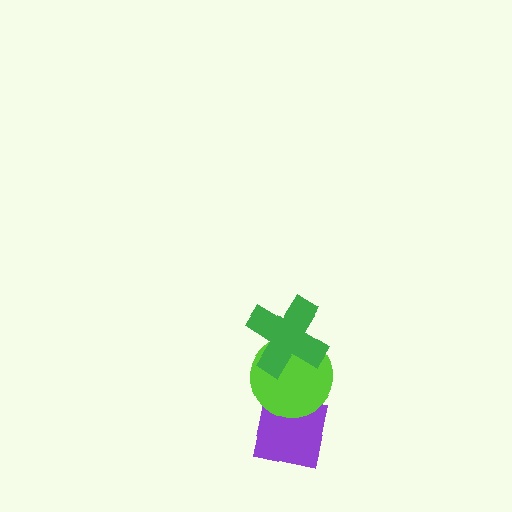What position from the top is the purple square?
The purple square is 3rd from the top.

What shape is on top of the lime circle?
The green cross is on top of the lime circle.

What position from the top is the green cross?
The green cross is 1st from the top.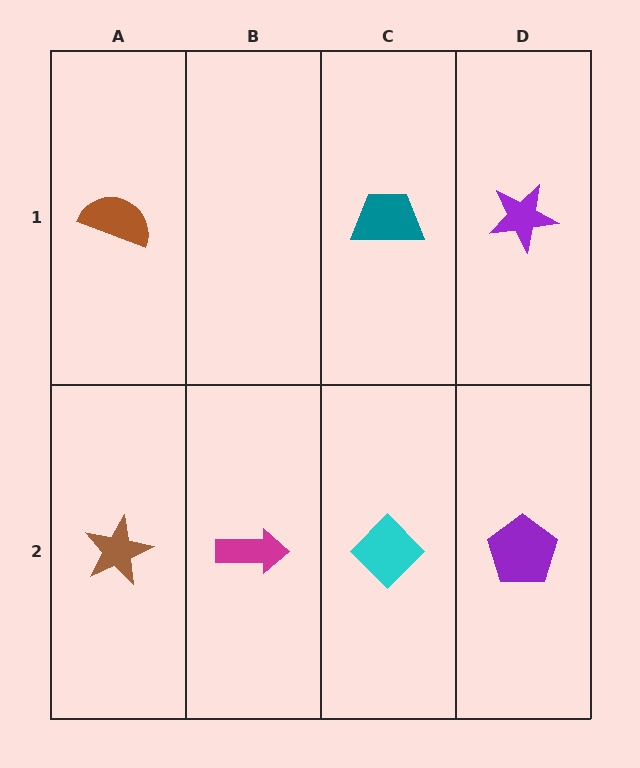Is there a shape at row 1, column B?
No, that cell is empty.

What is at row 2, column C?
A cyan diamond.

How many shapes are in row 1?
3 shapes.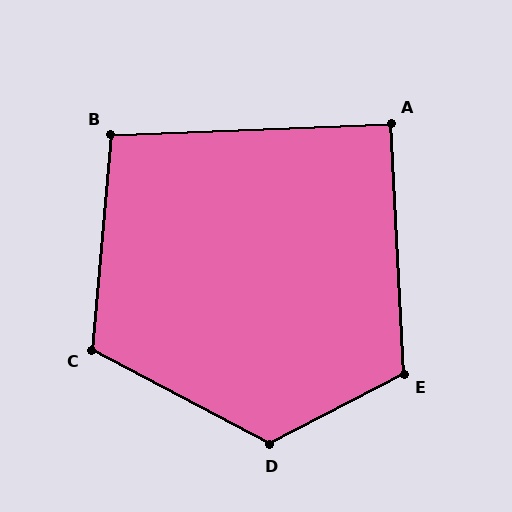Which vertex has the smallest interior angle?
A, at approximately 91 degrees.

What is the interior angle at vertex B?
Approximately 97 degrees (obtuse).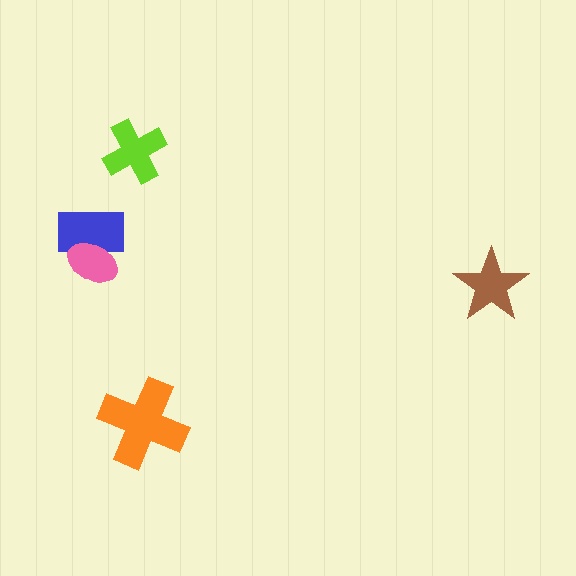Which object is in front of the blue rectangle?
The pink ellipse is in front of the blue rectangle.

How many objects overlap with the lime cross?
0 objects overlap with the lime cross.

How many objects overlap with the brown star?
0 objects overlap with the brown star.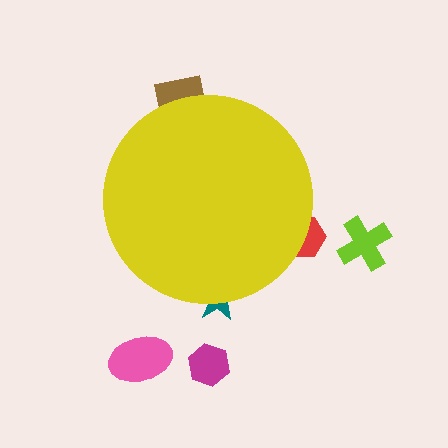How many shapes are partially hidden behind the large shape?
3 shapes are partially hidden.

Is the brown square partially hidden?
Yes, the brown square is partially hidden behind the yellow circle.